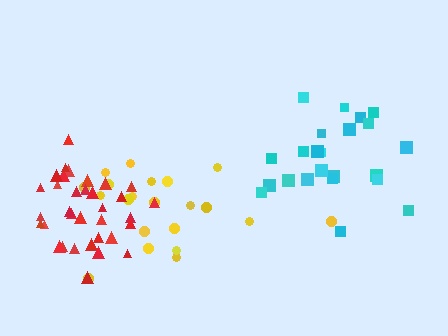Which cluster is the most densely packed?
Red.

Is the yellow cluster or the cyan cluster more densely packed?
Cyan.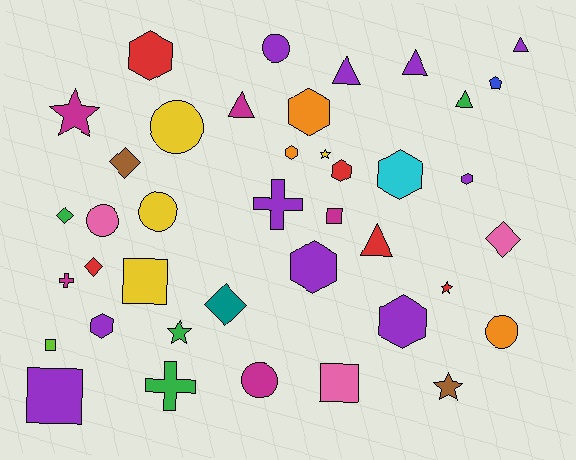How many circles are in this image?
There are 6 circles.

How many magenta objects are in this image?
There are 5 magenta objects.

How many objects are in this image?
There are 40 objects.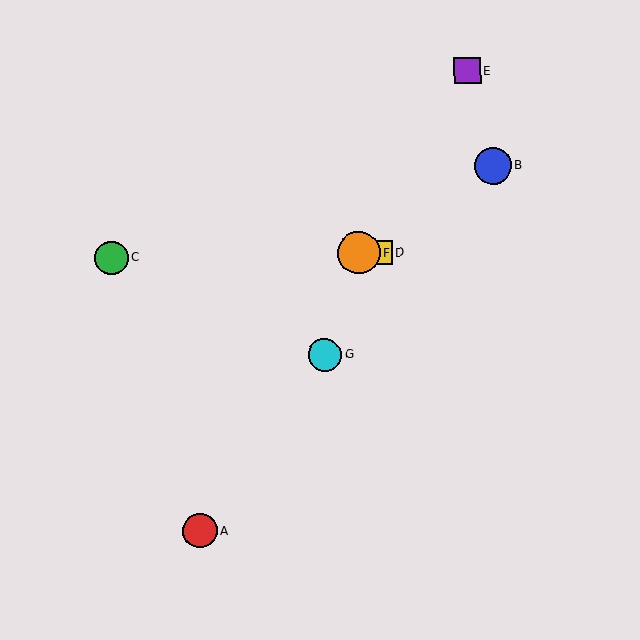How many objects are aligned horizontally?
3 objects (C, D, F) are aligned horizontally.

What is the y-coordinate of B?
Object B is at y≈166.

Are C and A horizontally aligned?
No, C is at y≈258 and A is at y≈531.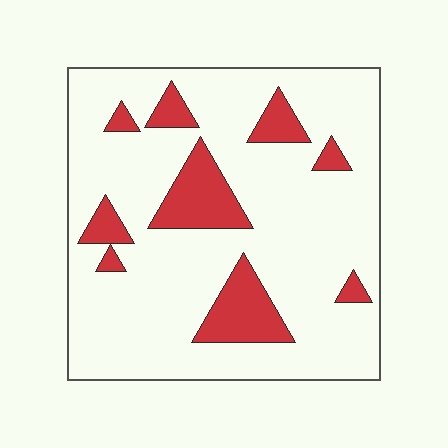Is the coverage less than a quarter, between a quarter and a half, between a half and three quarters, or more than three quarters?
Less than a quarter.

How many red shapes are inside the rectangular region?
9.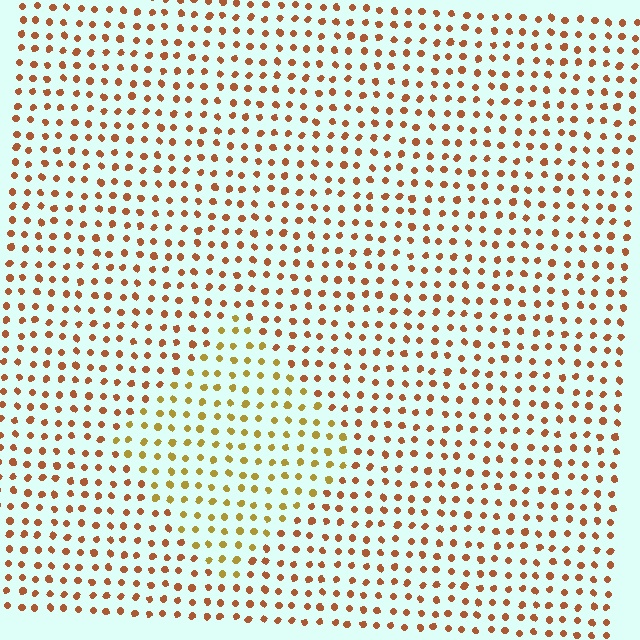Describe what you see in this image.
The image is filled with small brown elements in a uniform arrangement. A diamond-shaped region is visible where the elements are tinted to a slightly different hue, forming a subtle color boundary.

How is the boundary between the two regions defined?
The boundary is defined purely by a slight shift in hue (about 31 degrees). Spacing, size, and orientation are identical on both sides.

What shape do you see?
I see a diamond.